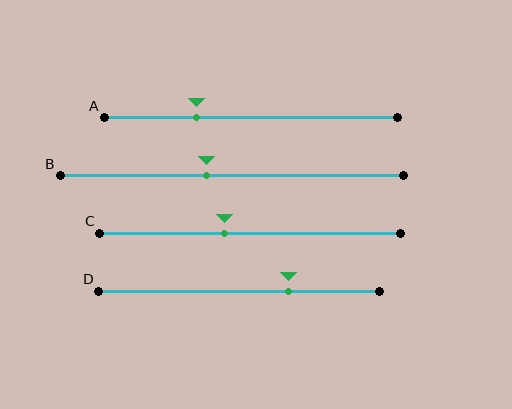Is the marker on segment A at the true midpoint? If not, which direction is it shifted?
No, the marker on segment A is shifted to the left by about 18% of the segment length.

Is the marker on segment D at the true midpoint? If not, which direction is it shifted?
No, the marker on segment D is shifted to the right by about 17% of the segment length.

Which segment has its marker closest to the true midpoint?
Segment B has its marker closest to the true midpoint.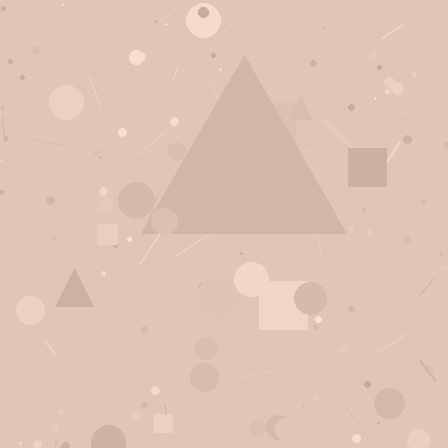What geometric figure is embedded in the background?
A triangle is embedded in the background.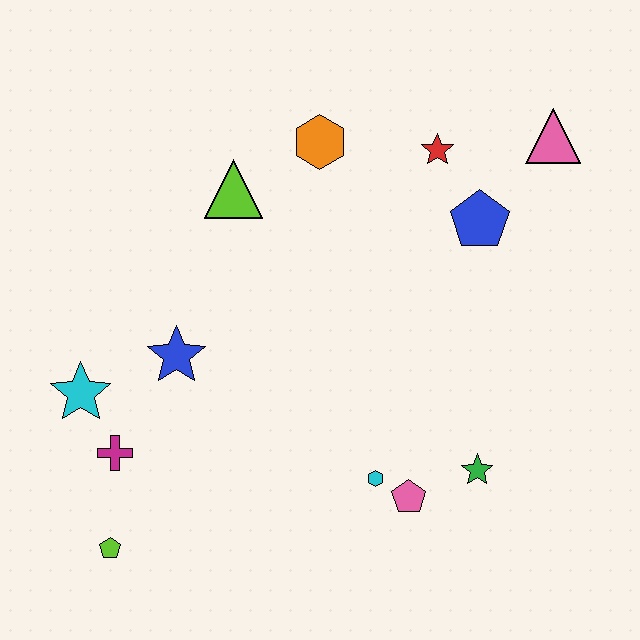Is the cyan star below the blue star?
Yes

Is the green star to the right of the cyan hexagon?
Yes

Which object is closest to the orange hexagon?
The lime triangle is closest to the orange hexagon.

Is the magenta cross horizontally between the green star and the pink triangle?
No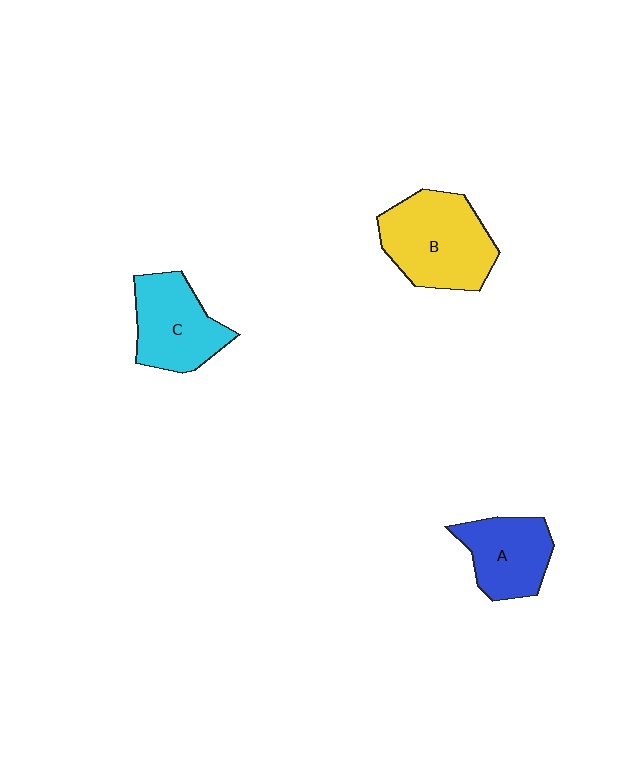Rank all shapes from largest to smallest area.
From largest to smallest: B (yellow), C (cyan), A (blue).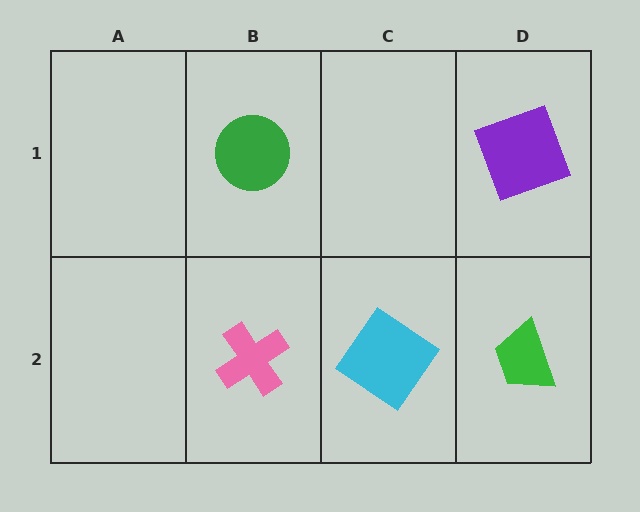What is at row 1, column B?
A green circle.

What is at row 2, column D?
A green trapezoid.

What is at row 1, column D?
A purple square.